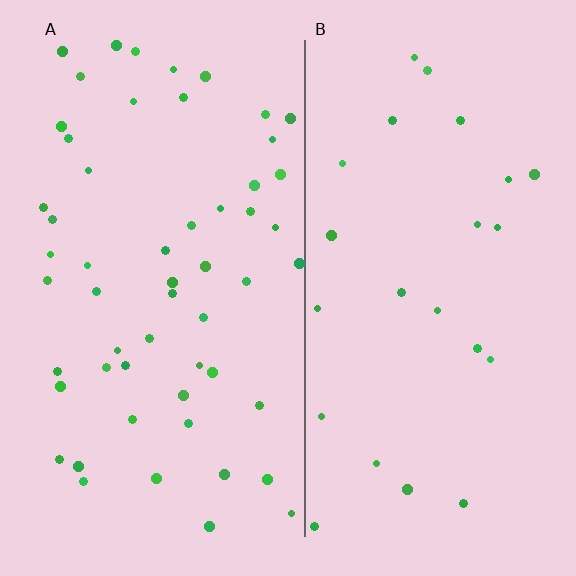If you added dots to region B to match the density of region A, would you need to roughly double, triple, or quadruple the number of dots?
Approximately double.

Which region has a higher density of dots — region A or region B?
A (the left).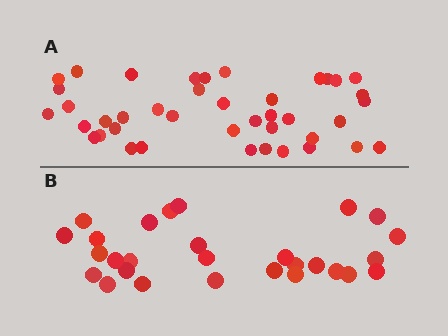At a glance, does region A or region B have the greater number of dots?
Region A (the top region) has more dots.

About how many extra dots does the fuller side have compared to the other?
Region A has approximately 15 more dots than region B.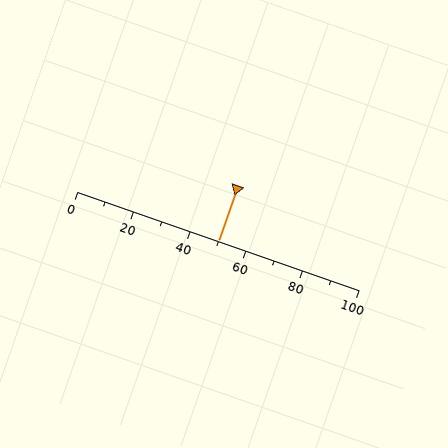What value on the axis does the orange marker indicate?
The marker indicates approximately 50.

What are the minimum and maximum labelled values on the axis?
The axis runs from 0 to 100.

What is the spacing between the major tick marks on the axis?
The major ticks are spaced 20 apart.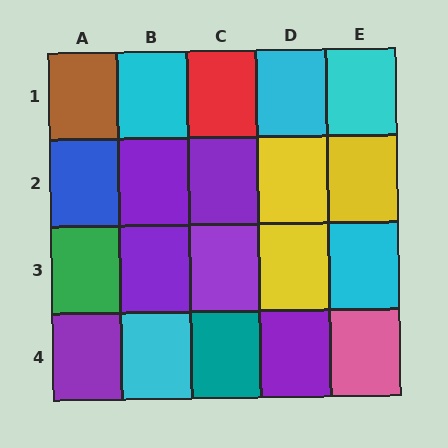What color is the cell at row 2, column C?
Purple.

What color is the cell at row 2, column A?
Blue.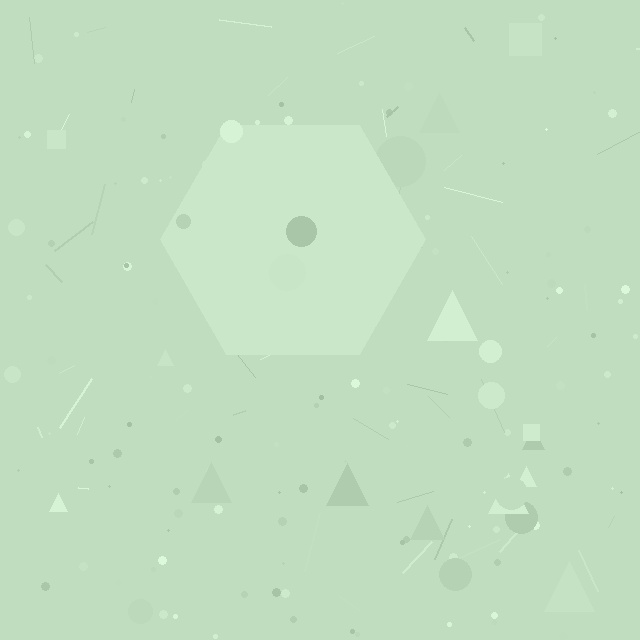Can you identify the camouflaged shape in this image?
The camouflaged shape is a hexagon.